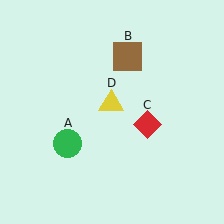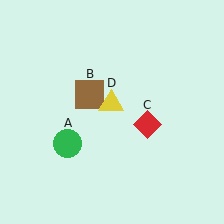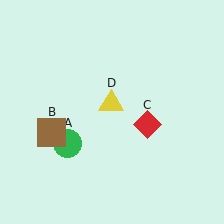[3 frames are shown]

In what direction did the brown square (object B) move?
The brown square (object B) moved down and to the left.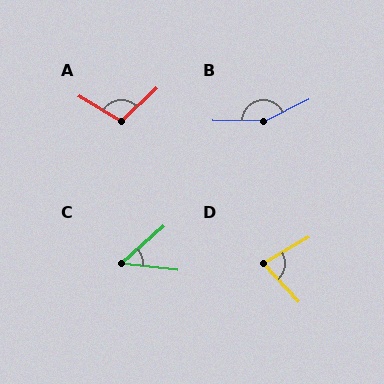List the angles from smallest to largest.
C (47°), D (77°), A (105°), B (153°).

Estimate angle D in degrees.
Approximately 77 degrees.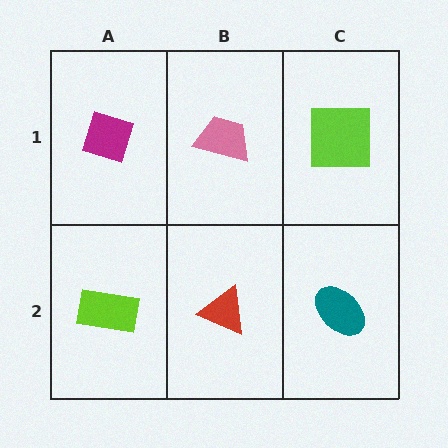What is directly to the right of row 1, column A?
A pink trapezoid.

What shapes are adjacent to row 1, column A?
A lime rectangle (row 2, column A), a pink trapezoid (row 1, column B).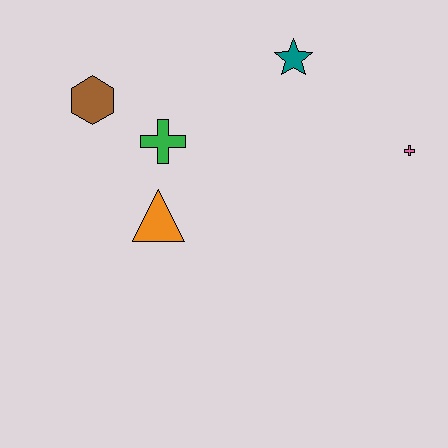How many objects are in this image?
There are 5 objects.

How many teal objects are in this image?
There is 1 teal object.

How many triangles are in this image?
There is 1 triangle.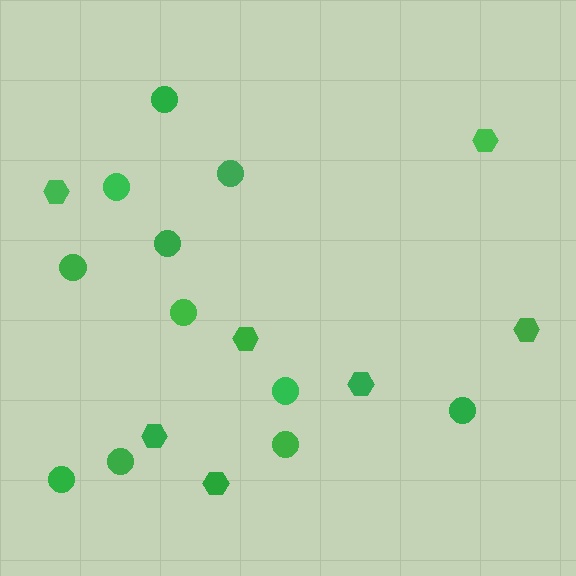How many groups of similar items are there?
There are 2 groups: one group of hexagons (7) and one group of circles (11).